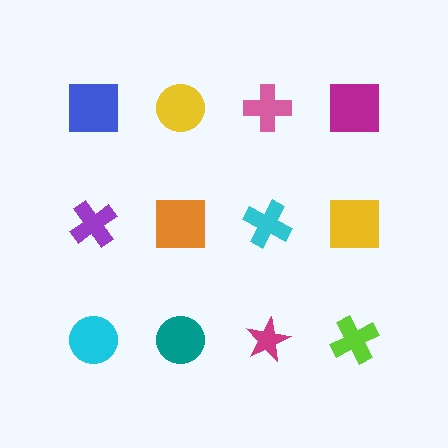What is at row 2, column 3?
A cyan cross.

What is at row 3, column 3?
A magenta star.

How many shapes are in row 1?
4 shapes.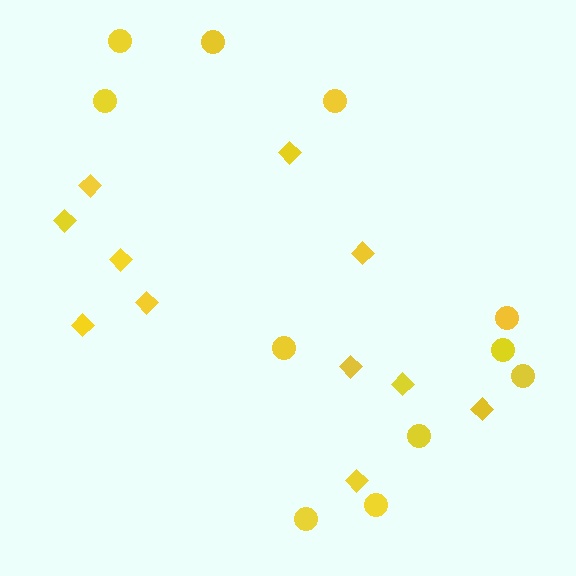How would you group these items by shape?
There are 2 groups: one group of circles (11) and one group of diamonds (11).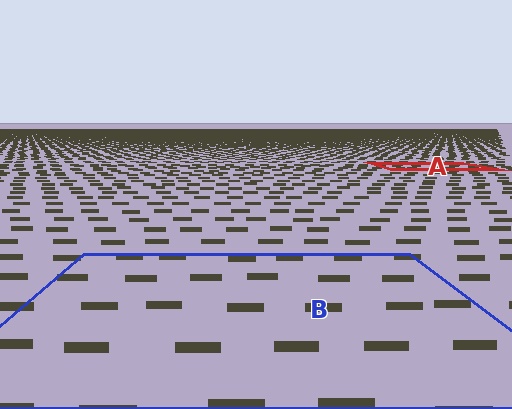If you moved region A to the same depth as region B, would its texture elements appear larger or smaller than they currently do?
They would appear larger. At a closer depth, the same texture elements are projected at a bigger on-screen size.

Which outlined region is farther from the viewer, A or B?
Region A is farther from the viewer — the texture elements inside it appear smaller and more densely packed.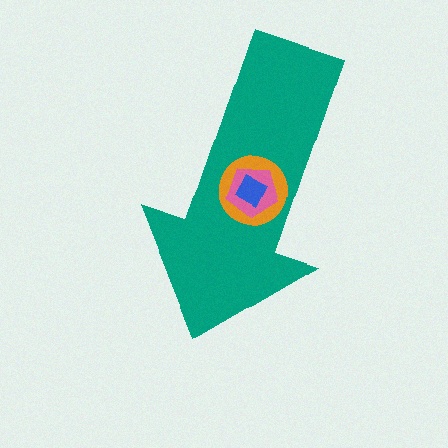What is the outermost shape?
The teal arrow.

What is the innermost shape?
The blue square.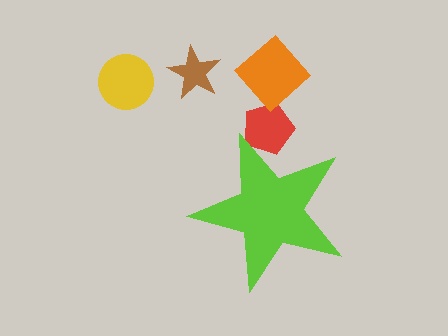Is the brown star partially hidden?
No, the brown star is fully visible.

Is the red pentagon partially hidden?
Yes, the red pentagon is partially hidden behind the lime star.